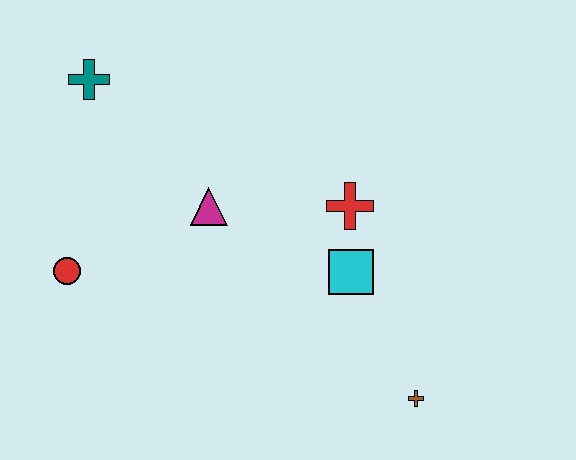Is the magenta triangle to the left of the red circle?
No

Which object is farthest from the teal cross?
The brown cross is farthest from the teal cross.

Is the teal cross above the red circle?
Yes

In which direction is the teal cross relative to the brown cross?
The teal cross is to the left of the brown cross.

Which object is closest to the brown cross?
The cyan square is closest to the brown cross.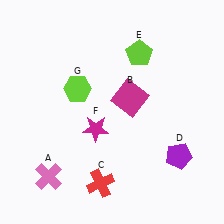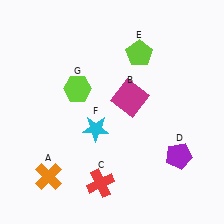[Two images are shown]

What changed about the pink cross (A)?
In Image 1, A is pink. In Image 2, it changed to orange.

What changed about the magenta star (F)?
In Image 1, F is magenta. In Image 2, it changed to cyan.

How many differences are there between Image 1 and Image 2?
There are 2 differences between the two images.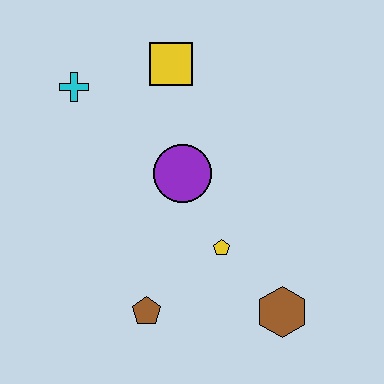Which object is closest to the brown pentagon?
The yellow pentagon is closest to the brown pentagon.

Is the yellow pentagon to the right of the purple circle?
Yes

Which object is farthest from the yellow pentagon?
The cyan cross is farthest from the yellow pentagon.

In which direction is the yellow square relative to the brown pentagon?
The yellow square is above the brown pentagon.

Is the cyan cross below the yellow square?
Yes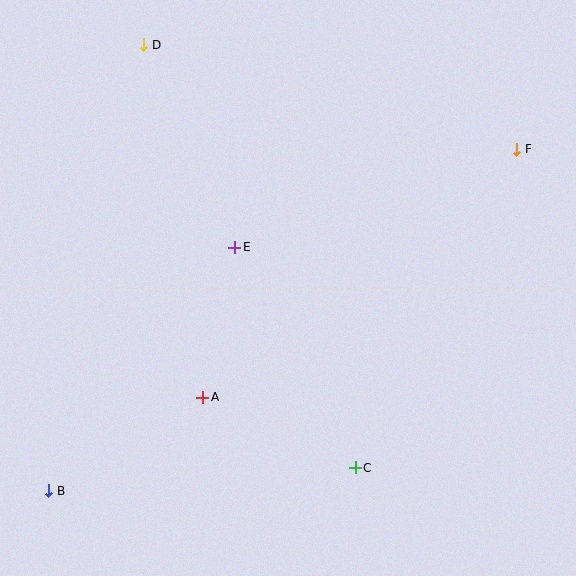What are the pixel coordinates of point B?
Point B is at (49, 491).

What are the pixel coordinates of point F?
Point F is at (517, 149).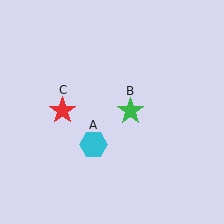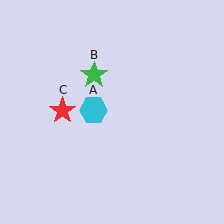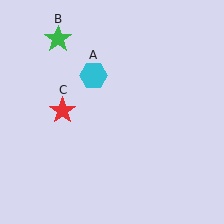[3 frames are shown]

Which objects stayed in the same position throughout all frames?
Red star (object C) remained stationary.